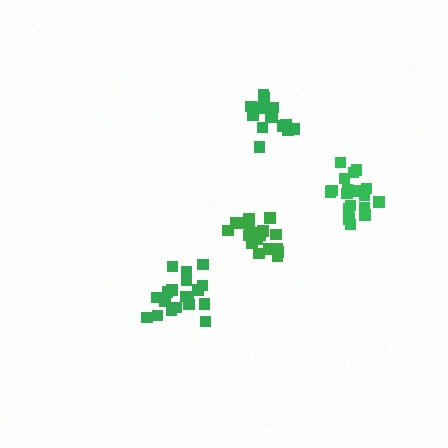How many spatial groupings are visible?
There are 4 spatial groupings.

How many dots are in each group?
Group 1: 19 dots, Group 2: 20 dots, Group 3: 15 dots, Group 4: 19 dots (73 total).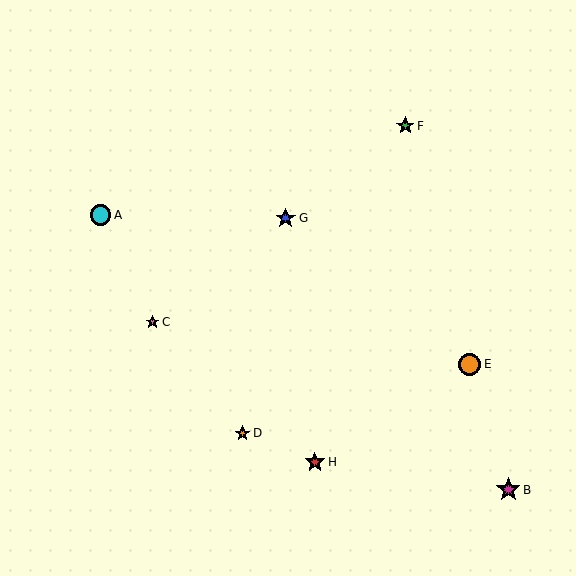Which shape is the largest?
The magenta star (labeled B) is the largest.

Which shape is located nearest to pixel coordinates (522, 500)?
The magenta star (labeled B) at (508, 490) is nearest to that location.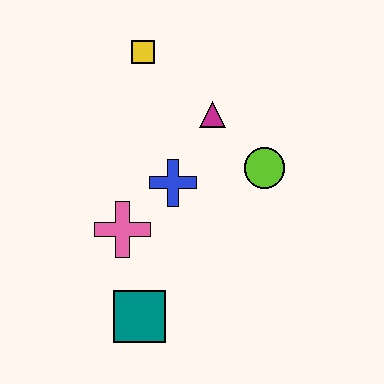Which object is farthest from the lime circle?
The teal square is farthest from the lime circle.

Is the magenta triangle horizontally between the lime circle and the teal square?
Yes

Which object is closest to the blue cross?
The pink cross is closest to the blue cross.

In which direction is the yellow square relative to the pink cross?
The yellow square is above the pink cross.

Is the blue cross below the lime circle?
Yes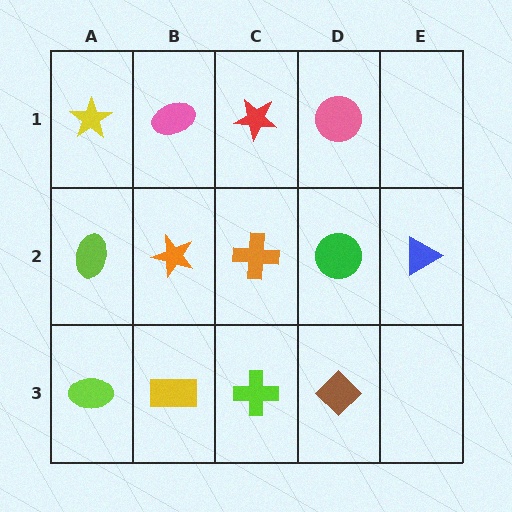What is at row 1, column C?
A red star.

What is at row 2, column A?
A lime ellipse.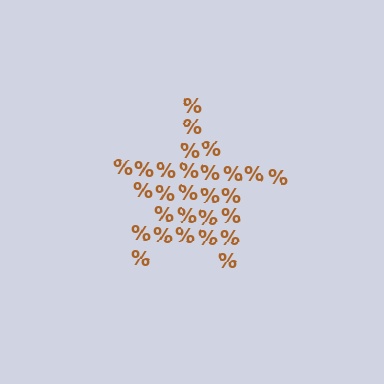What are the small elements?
The small elements are percent signs.